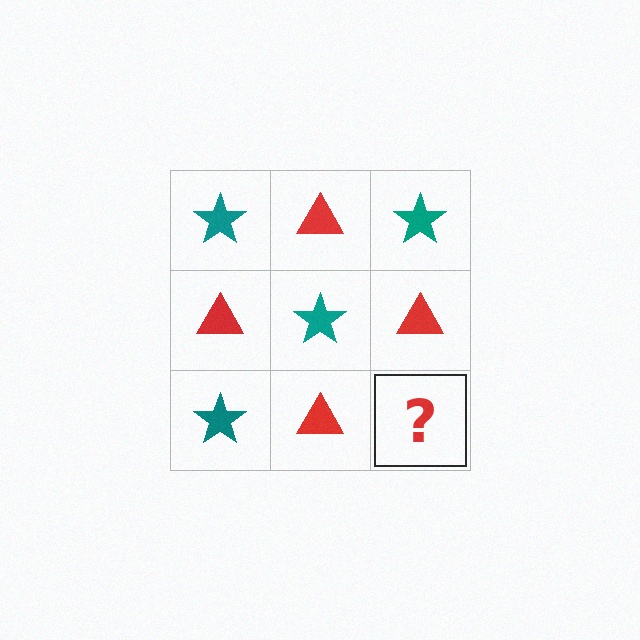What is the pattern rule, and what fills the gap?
The rule is that it alternates teal star and red triangle in a checkerboard pattern. The gap should be filled with a teal star.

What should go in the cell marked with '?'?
The missing cell should contain a teal star.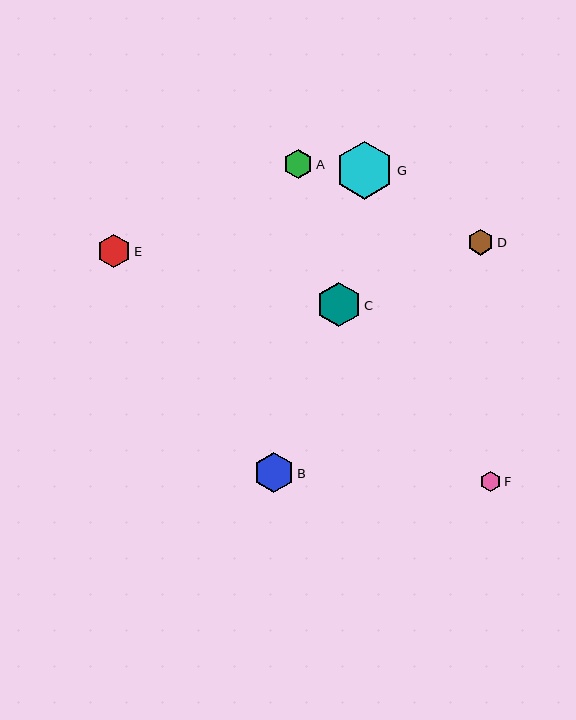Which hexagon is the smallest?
Hexagon F is the smallest with a size of approximately 21 pixels.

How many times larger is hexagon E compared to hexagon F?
Hexagon E is approximately 1.6 times the size of hexagon F.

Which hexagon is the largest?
Hexagon G is the largest with a size of approximately 58 pixels.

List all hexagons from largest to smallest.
From largest to smallest: G, C, B, E, A, D, F.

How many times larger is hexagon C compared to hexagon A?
Hexagon C is approximately 1.5 times the size of hexagon A.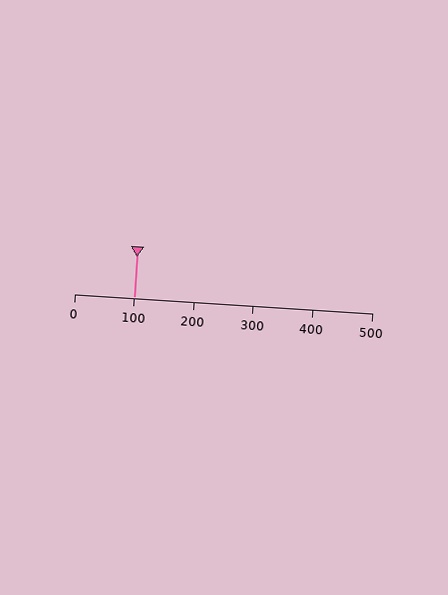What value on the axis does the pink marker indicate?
The marker indicates approximately 100.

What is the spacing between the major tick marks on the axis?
The major ticks are spaced 100 apart.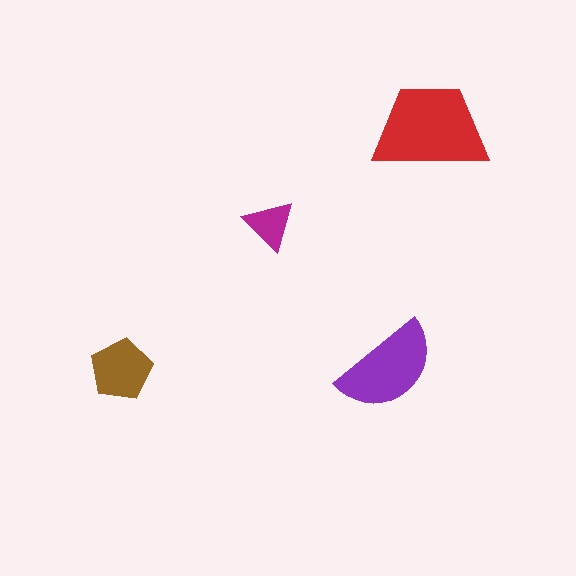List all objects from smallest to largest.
The magenta triangle, the brown pentagon, the purple semicircle, the red trapezoid.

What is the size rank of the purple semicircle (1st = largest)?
2nd.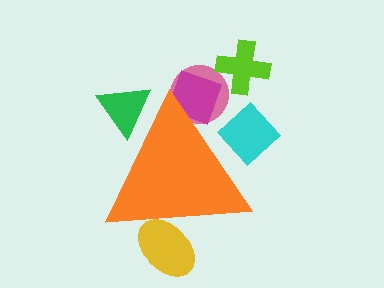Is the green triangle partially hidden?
Yes, the green triangle is partially hidden behind the orange triangle.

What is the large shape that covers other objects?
An orange triangle.